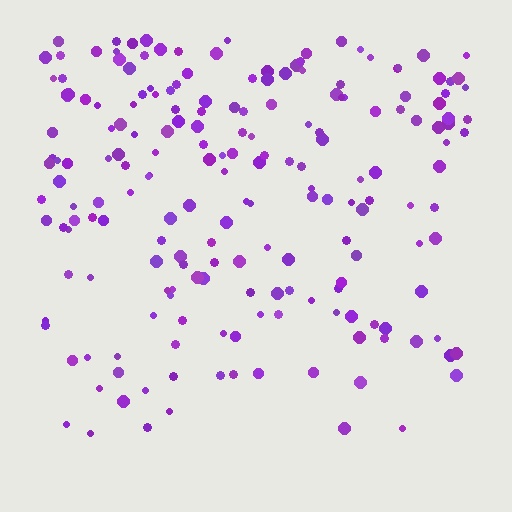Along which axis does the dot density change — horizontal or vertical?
Vertical.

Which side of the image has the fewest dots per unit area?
The bottom.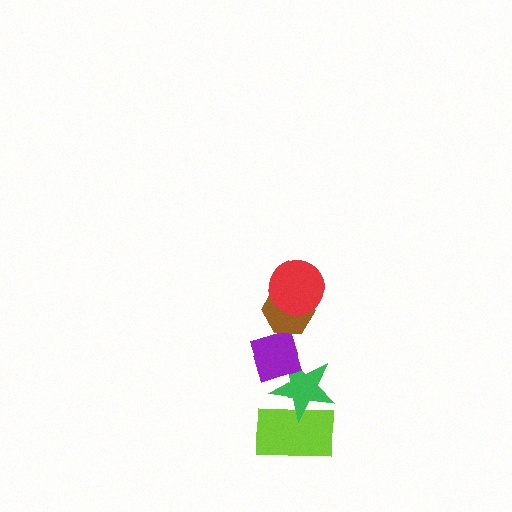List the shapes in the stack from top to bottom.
From top to bottom: the red circle, the brown hexagon, the purple diamond, the green star, the lime rectangle.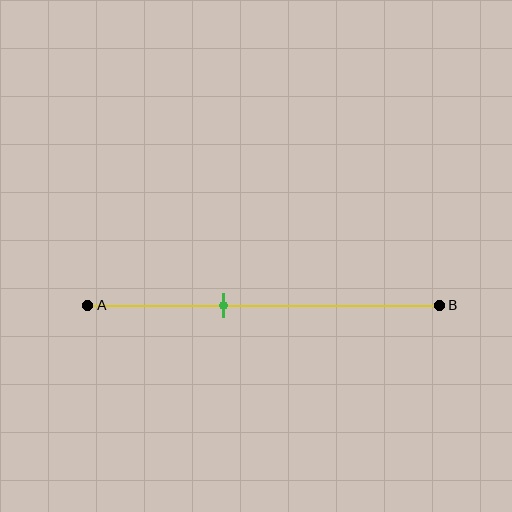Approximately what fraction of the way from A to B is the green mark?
The green mark is approximately 40% of the way from A to B.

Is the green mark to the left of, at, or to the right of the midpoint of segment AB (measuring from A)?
The green mark is to the left of the midpoint of segment AB.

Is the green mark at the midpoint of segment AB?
No, the mark is at about 40% from A, not at the 50% midpoint.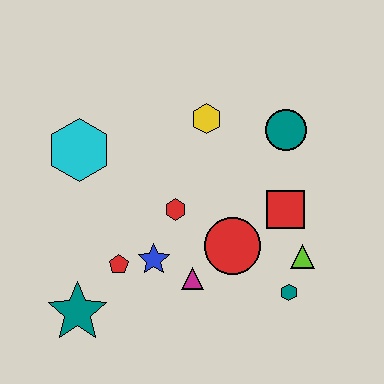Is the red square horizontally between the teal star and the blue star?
No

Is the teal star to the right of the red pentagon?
No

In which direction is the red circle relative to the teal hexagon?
The red circle is to the left of the teal hexagon.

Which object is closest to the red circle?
The magenta triangle is closest to the red circle.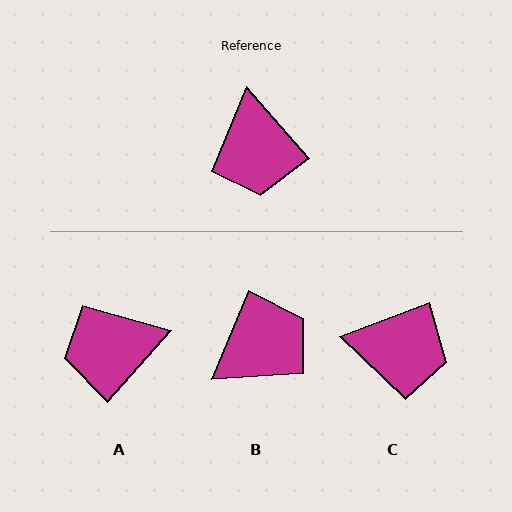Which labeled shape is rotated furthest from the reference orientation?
B, about 116 degrees away.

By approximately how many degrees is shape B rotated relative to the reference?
Approximately 116 degrees counter-clockwise.